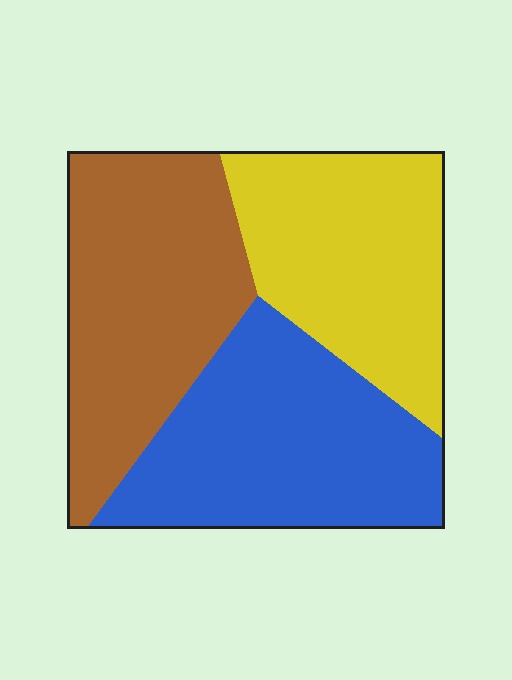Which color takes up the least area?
Yellow, at roughly 30%.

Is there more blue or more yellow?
Blue.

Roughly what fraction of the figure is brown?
Brown takes up about one third (1/3) of the figure.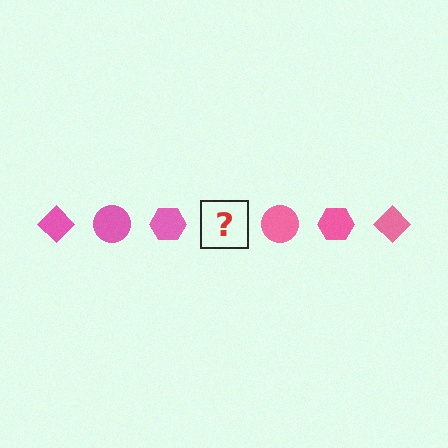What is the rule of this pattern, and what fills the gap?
The rule is that the pattern cycles through diamond, circle, hexagon shapes in pink. The gap should be filled with a pink diamond.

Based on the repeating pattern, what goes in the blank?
The blank should be a pink diamond.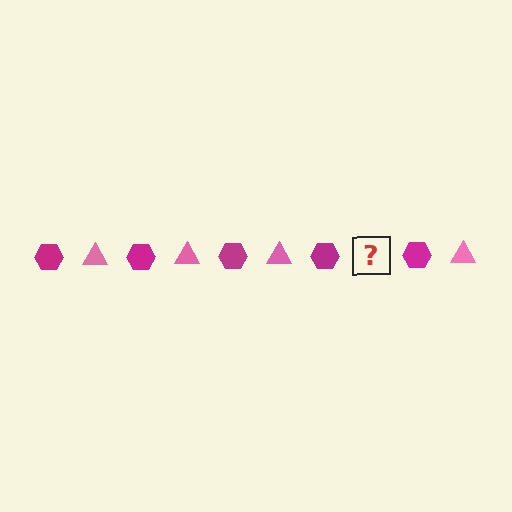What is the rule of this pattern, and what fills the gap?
The rule is that the pattern alternates between magenta hexagon and pink triangle. The gap should be filled with a pink triangle.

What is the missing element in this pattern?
The missing element is a pink triangle.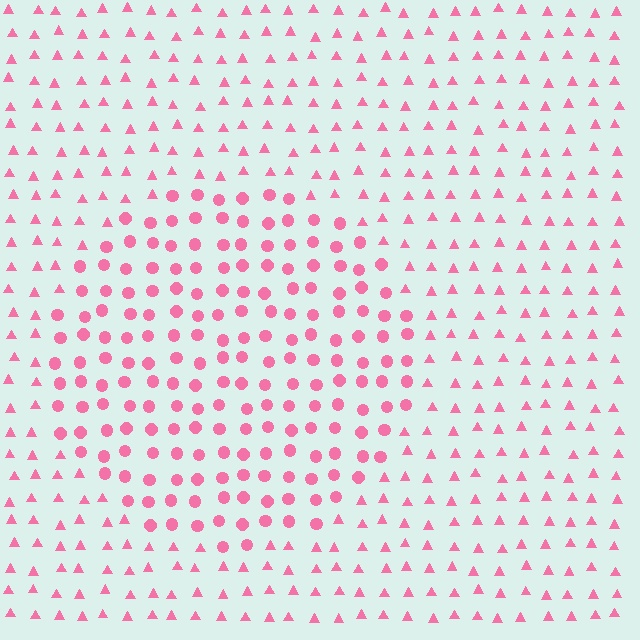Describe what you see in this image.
The image is filled with small pink elements arranged in a uniform grid. A circle-shaped region contains circles, while the surrounding area contains triangles. The boundary is defined purely by the change in element shape.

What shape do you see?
I see a circle.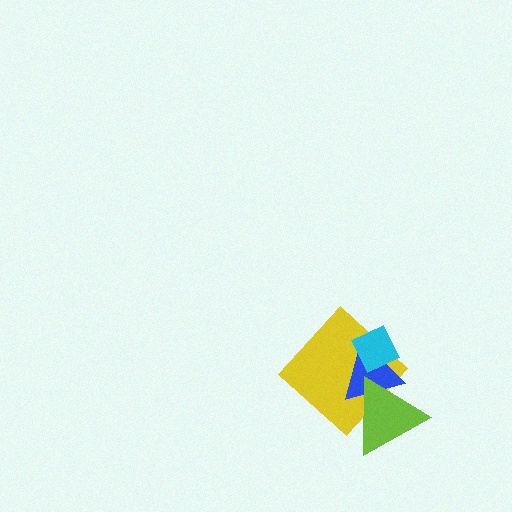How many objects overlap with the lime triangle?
2 objects overlap with the lime triangle.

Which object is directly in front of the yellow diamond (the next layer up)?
The blue triangle is directly in front of the yellow diamond.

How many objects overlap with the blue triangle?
3 objects overlap with the blue triangle.